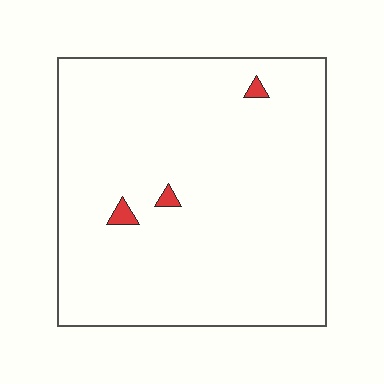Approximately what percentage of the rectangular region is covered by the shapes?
Approximately 0%.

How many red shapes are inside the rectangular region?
3.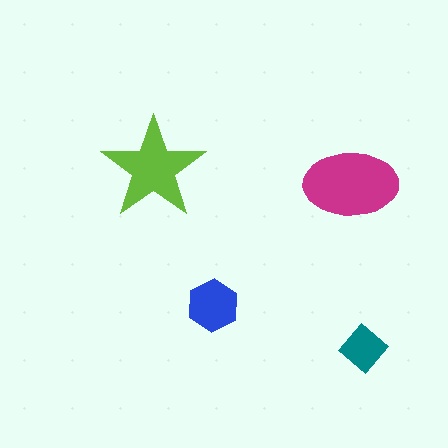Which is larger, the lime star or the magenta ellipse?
The magenta ellipse.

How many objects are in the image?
There are 4 objects in the image.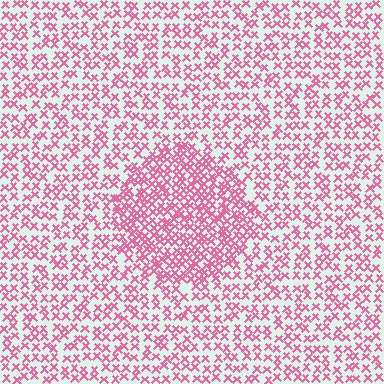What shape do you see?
I see a circle.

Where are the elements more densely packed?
The elements are more densely packed inside the circle boundary.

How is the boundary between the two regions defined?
The boundary is defined by a change in element density (approximately 1.8x ratio). All elements are the same color, size, and shape.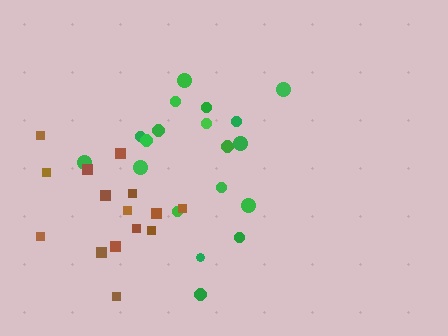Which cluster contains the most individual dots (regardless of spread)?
Green (19).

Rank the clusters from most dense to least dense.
green, brown.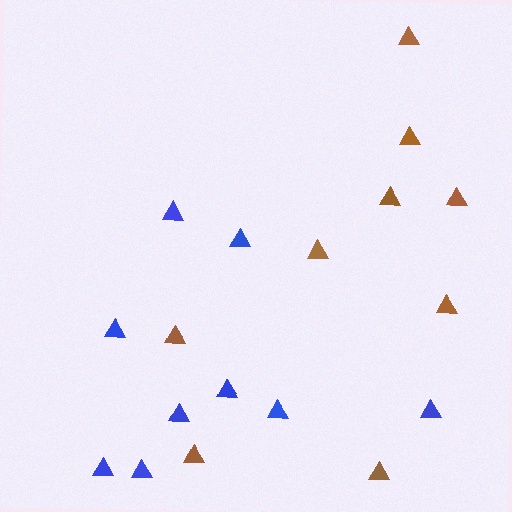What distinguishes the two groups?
There are 2 groups: one group of blue triangles (9) and one group of brown triangles (9).